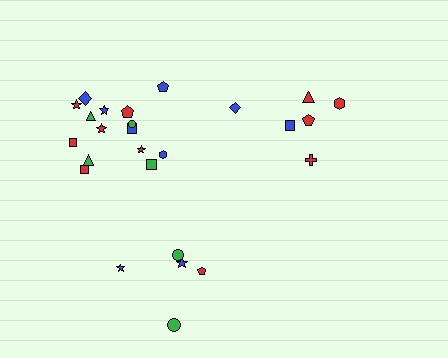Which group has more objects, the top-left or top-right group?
The top-left group.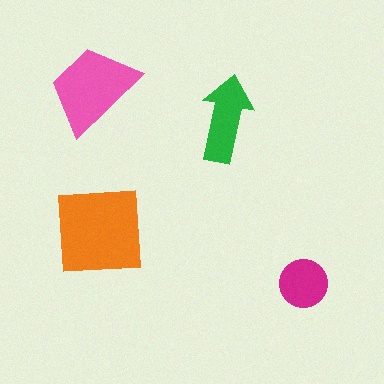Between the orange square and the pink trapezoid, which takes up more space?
The orange square.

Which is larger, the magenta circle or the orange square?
The orange square.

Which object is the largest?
The orange square.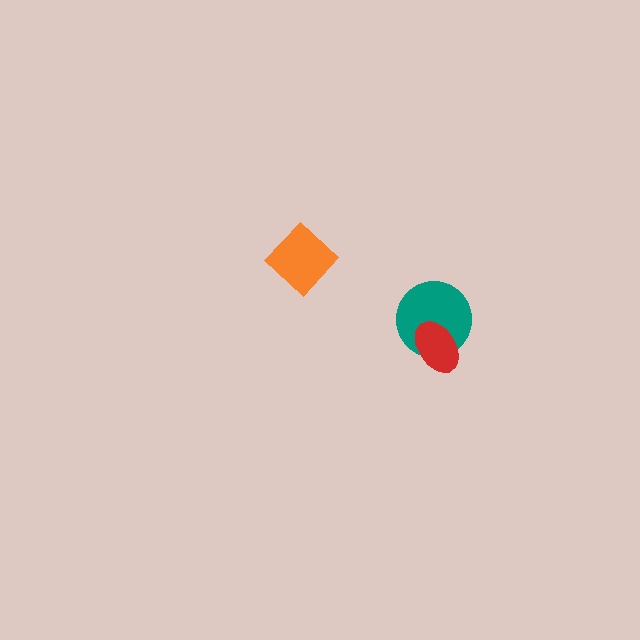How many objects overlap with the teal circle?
1 object overlaps with the teal circle.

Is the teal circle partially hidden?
Yes, it is partially covered by another shape.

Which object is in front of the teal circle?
The red ellipse is in front of the teal circle.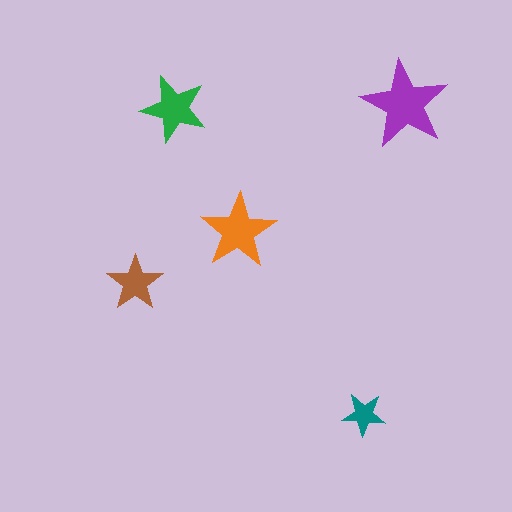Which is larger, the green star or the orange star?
The orange one.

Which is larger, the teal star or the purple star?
The purple one.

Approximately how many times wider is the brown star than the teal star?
About 1.5 times wider.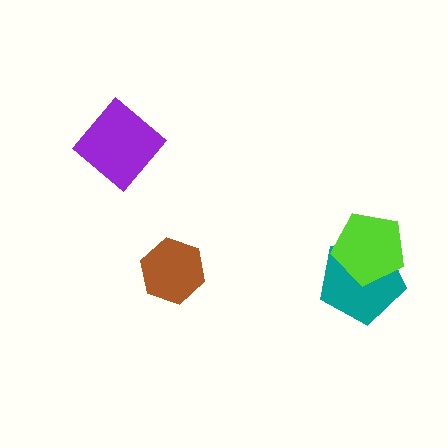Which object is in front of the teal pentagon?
The lime pentagon is in front of the teal pentagon.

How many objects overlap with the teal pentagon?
1 object overlaps with the teal pentagon.